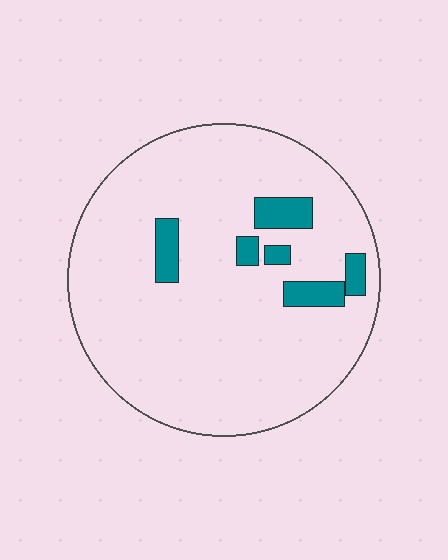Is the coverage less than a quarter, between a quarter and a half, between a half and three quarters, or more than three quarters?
Less than a quarter.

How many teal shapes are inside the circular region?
6.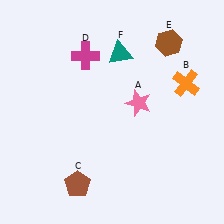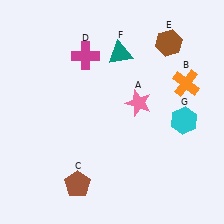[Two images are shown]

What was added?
A cyan hexagon (G) was added in Image 2.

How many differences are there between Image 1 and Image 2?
There is 1 difference between the two images.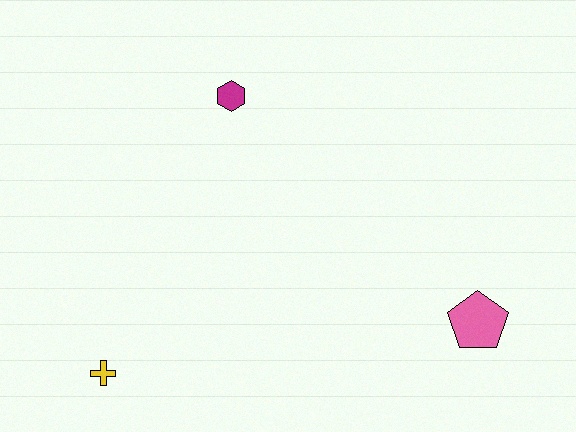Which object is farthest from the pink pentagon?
The yellow cross is farthest from the pink pentagon.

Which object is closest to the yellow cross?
The magenta hexagon is closest to the yellow cross.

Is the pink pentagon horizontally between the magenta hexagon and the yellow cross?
No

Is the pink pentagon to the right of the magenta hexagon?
Yes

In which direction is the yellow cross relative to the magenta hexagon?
The yellow cross is below the magenta hexagon.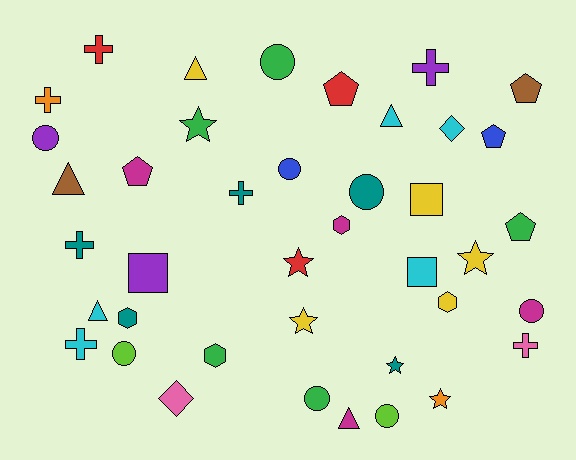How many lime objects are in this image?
There are 2 lime objects.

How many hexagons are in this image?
There are 4 hexagons.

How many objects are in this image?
There are 40 objects.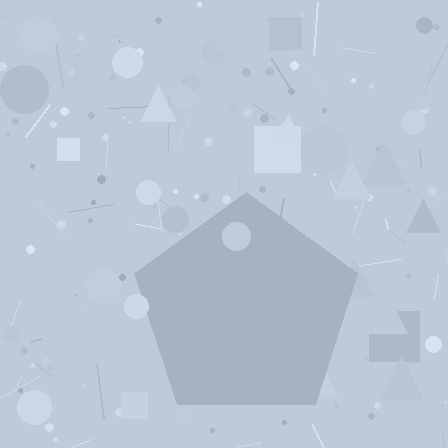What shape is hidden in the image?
A pentagon is hidden in the image.